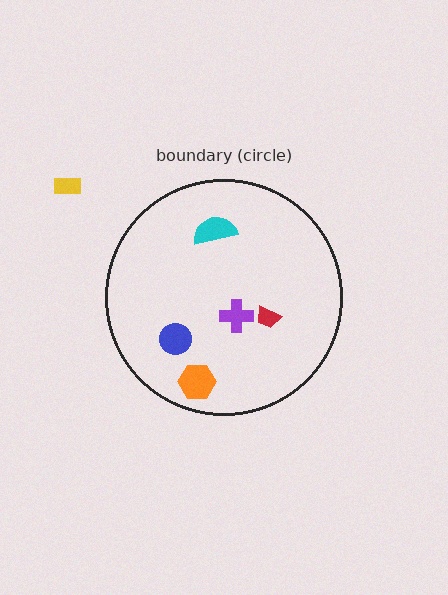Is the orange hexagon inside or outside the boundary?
Inside.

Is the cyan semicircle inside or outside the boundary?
Inside.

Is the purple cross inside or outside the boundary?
Inside.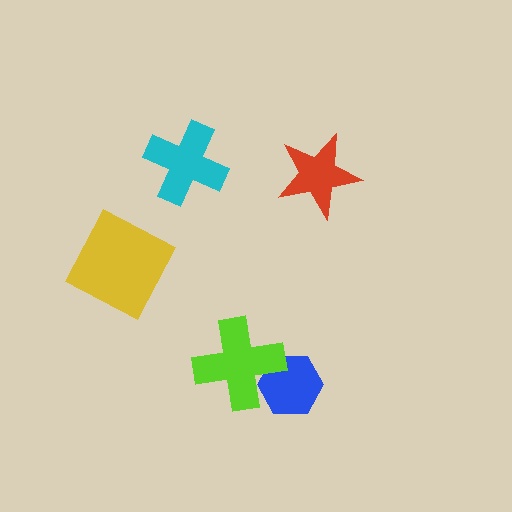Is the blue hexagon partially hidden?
Yes, it is partially covered by another shape.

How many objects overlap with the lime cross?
1 object overlaps with the lime cross.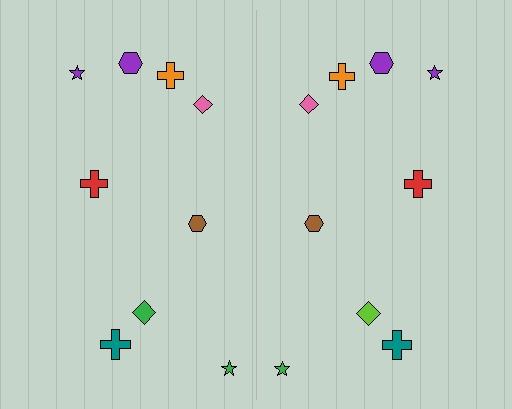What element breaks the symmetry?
The lime diamond on the right side breaks the symmetry — its mirror counterpart is green.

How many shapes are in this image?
There are 18 shapes in this image.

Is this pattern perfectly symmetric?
No, the pattern is not perfectly symmetric. The lime diamond on the right side breaks the symmetry — its mirror counterpart is green.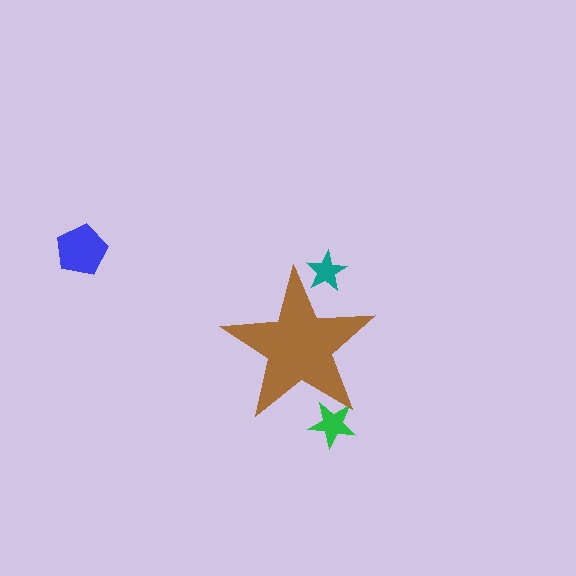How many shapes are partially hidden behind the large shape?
2 shapes are partially hidden.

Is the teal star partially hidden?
Yes, the teal star is partially hidden behind the brown star.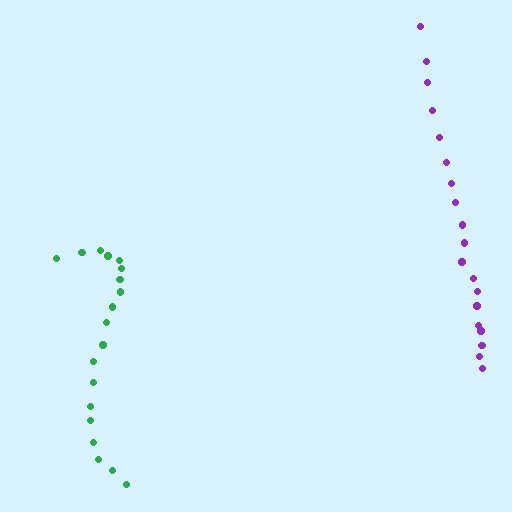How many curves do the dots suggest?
There are 2 distinct paths.